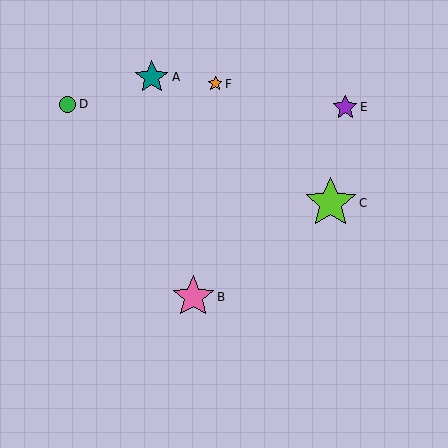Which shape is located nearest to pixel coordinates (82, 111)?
The green circle (labeled D) at (68, 104) is nearest to that location.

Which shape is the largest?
The lime star (labeled C) is the largest.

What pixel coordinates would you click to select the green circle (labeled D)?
Click at (68, 104) to select the green circle D.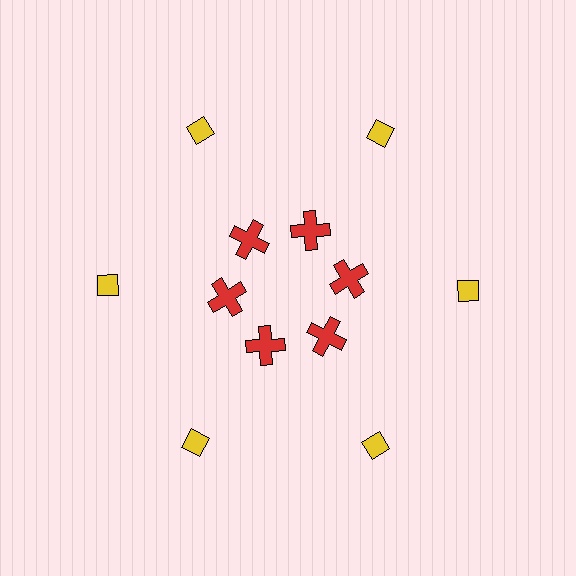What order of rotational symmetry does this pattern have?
This pattern has 6-fold rotational symmetry.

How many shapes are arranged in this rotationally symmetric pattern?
There are 12 shapes, arranged in 6 groups of 2.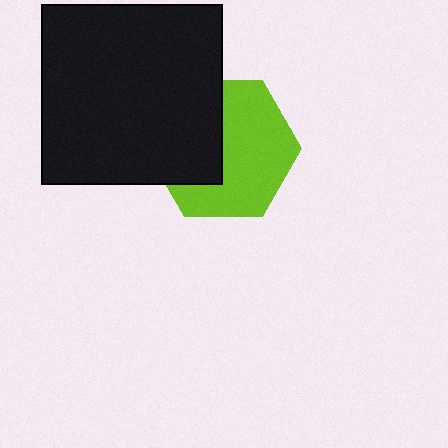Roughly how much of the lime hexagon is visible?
About half of it is visible (roughly 59%).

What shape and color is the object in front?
The object in front is a black square.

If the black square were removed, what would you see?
You would see the complete lime hexagon.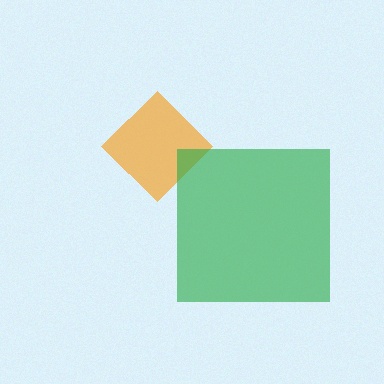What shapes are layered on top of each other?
The layered shapes are: an orange diamond, a green square.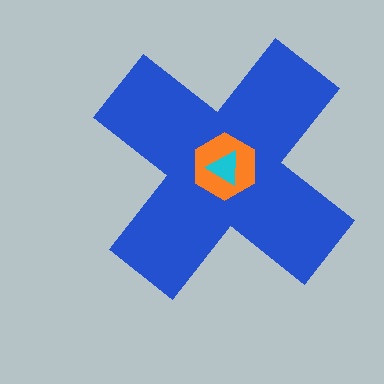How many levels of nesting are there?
3.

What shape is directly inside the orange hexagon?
The cyan triangle.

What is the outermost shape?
The blue cross.